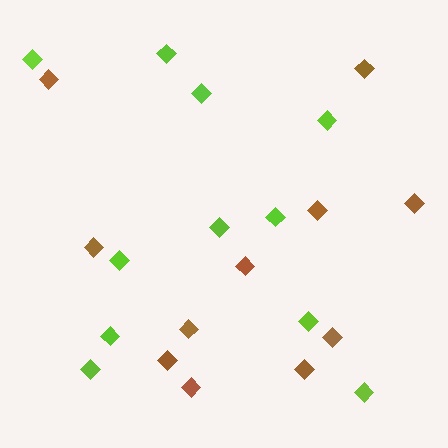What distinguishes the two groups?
There are 2 groups: one group of lime diamonds (11) and one group of brown diamonds (11).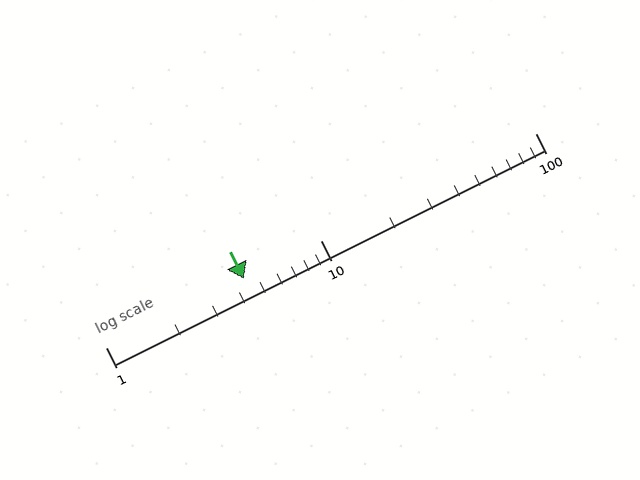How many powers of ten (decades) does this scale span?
The scale spans 2 decades, from 1 to 100.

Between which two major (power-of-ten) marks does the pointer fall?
The pointer is between 1 and 10.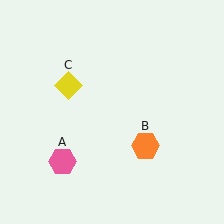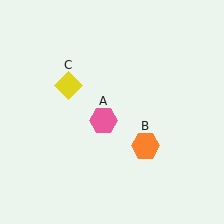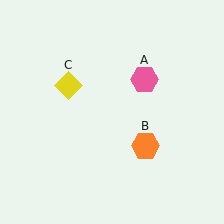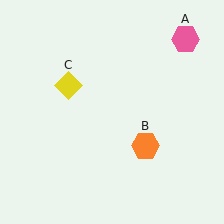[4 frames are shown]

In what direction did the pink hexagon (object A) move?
The pink hexagon (object A) moved up and to the right.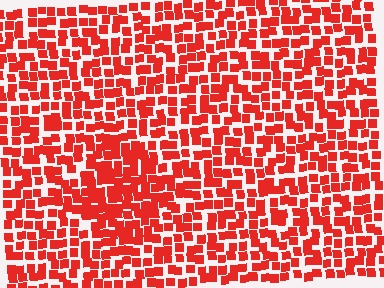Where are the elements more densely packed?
The elements are more densely packed inside the diamond boundary.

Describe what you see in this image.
The image contains small red elements arranged at two different densities. A diamond-shaped region is visible where the elements are more densely packed than the surrounding area.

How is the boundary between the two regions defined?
The boundary is defined by a change in element density (approximately 1.5x ratio). All elements are the same color, size, and shape.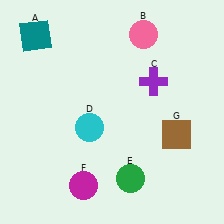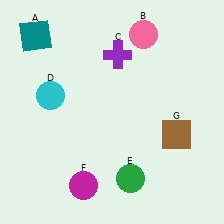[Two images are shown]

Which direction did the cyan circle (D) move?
The cyan circle (D) moved left.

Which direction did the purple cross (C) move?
The purple cross (C) moved left.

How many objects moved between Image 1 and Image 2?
2 objects moved between the two images.